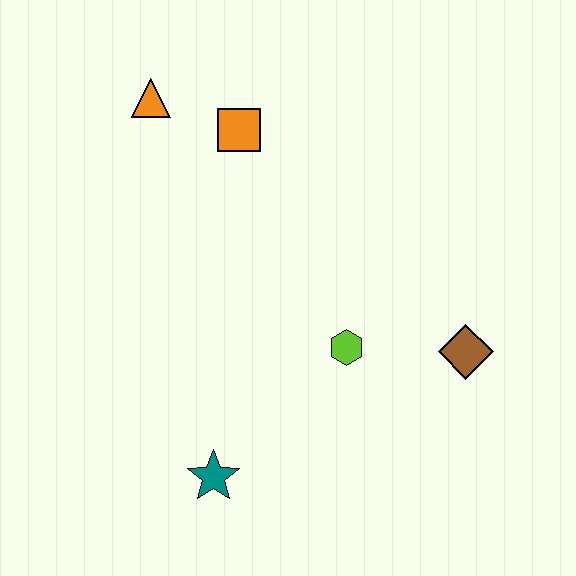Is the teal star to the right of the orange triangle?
Yes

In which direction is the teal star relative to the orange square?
The teal star is below the orange square.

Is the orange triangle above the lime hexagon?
Yes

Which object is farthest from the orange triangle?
The brown diamond is farthest from the orange triangle.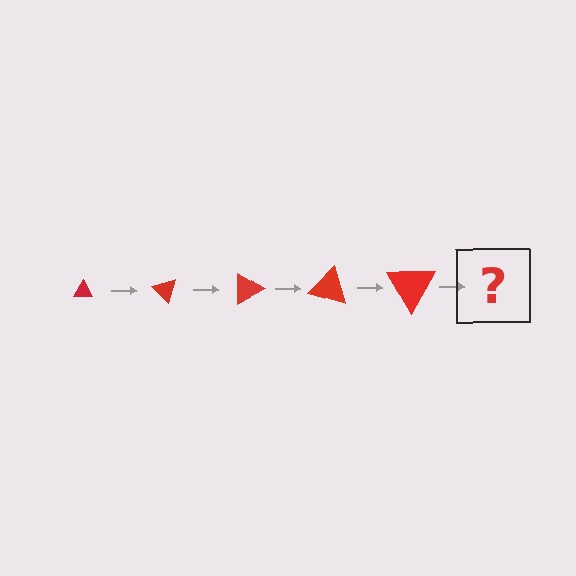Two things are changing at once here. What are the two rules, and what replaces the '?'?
The two rules are that the triangle grows larger each step and it rotates 45 degrees each step. The '?' should be a triangle, larger than the previous one and rotated 225 degrees from the start.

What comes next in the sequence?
The next element should be a triangle, larger than the previous one and rotated 225 degrees from the start.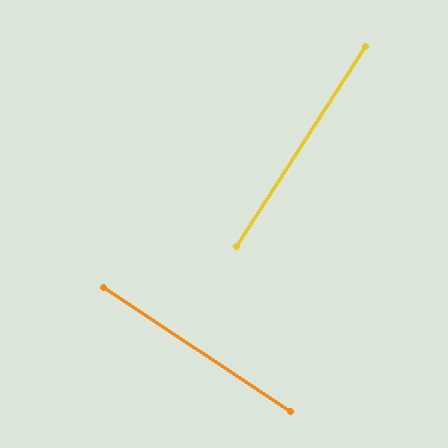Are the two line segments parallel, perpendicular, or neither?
Perpendicular — they meet at approximately 89°.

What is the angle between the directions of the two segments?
Approximately 89 degrees.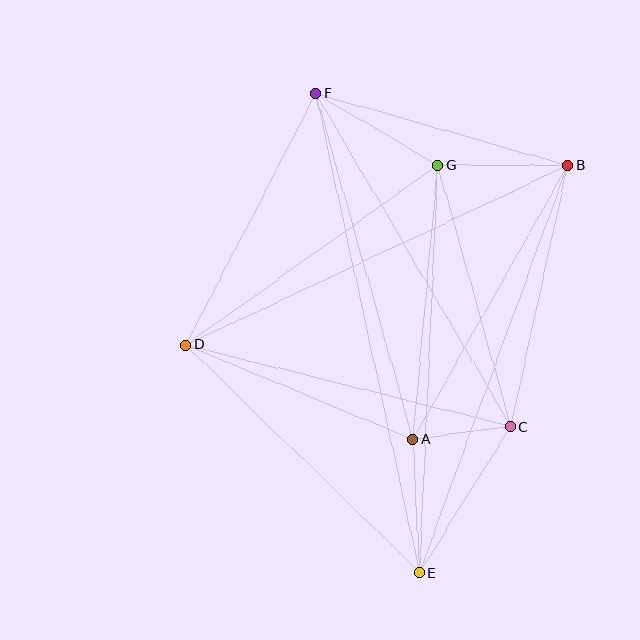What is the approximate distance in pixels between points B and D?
The distance between B and D is approximately 422 pixels.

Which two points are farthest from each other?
Points E and F are farthest from each other.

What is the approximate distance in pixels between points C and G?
The distance between C and G is approximately 271 pixels.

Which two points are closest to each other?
Points A and C are closest to each other.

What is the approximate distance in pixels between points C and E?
The distance between C and E is approximately 172 pixels.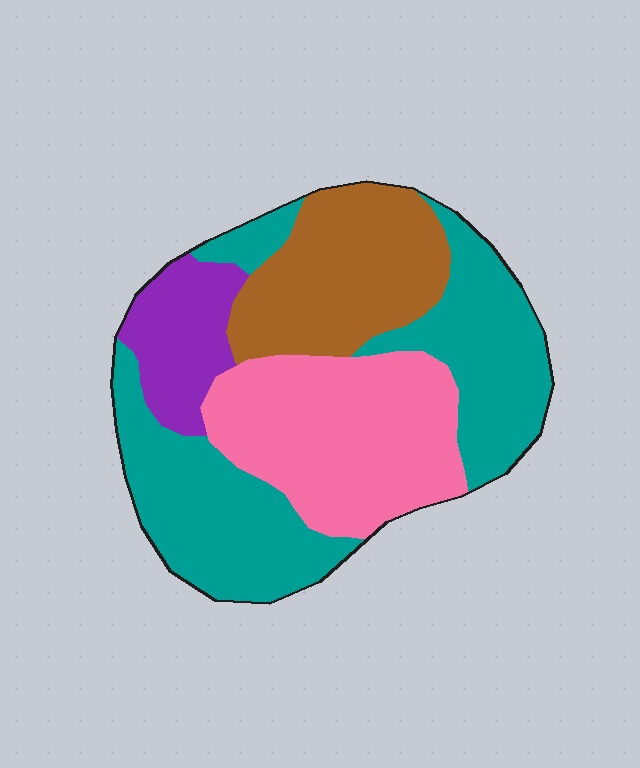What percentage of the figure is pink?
Pink covers roughly 30% of the figure.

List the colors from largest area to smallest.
From largest to smallest: teal, pink, brown, purple.